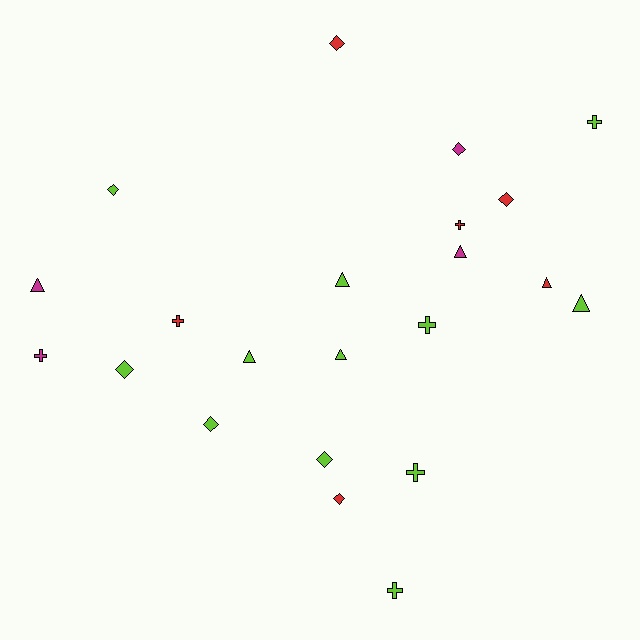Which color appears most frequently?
Lime, with 12 objects.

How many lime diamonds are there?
There are 4 lime diamonds.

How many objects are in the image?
There are 22 objects.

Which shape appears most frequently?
Diamond, with 8 objects.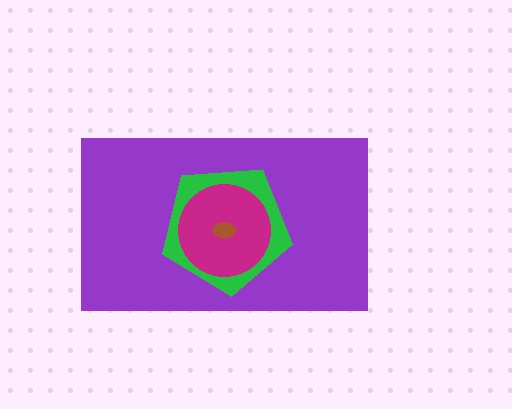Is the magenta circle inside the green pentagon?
Yes.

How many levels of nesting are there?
4.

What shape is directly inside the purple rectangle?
The green pentagon.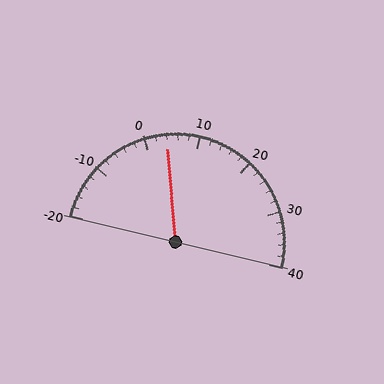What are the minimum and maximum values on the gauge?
The gauge ranges from -20 to 40.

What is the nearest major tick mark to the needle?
The nearest major tick mark is 0.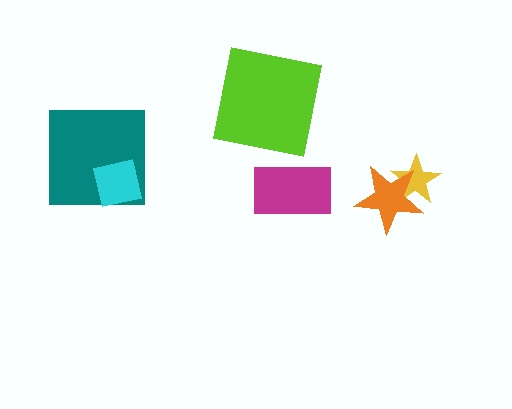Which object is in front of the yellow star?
The orange star is in front of the yellow star.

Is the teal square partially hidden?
Yes, it is partially covered by another shape.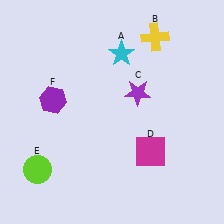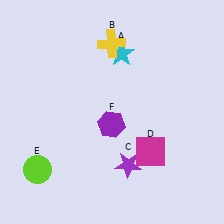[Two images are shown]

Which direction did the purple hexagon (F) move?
The purple hexagon (F) moved right.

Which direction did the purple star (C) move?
The purple star (C) moved down.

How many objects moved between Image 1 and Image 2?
3 objects moved between the two images.